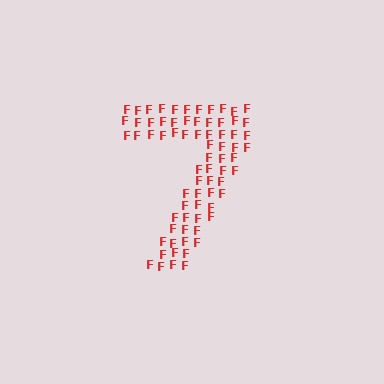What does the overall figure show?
The overall figure shows the digit 7.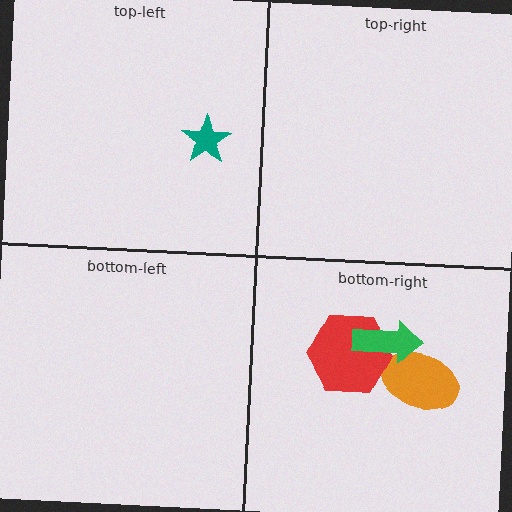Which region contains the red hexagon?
The bottom-right region.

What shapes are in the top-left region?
The teal star.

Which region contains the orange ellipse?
The bottom-right region.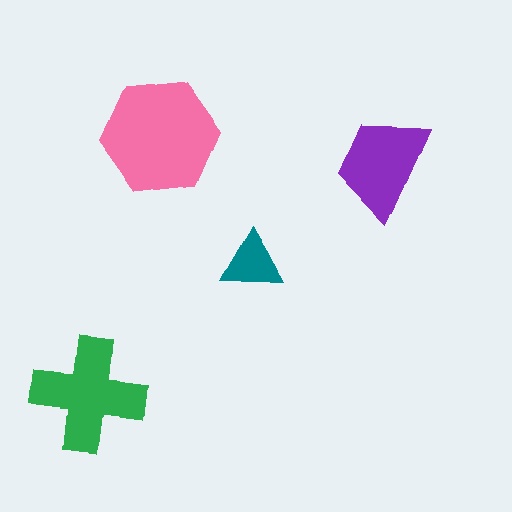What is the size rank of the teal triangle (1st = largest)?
4th.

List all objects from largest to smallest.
The pink hexagon, the green cross, the purple trapezoid, the teal triangle.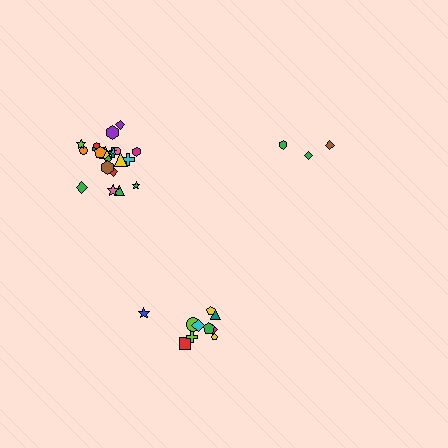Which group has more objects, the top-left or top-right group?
The top-left group.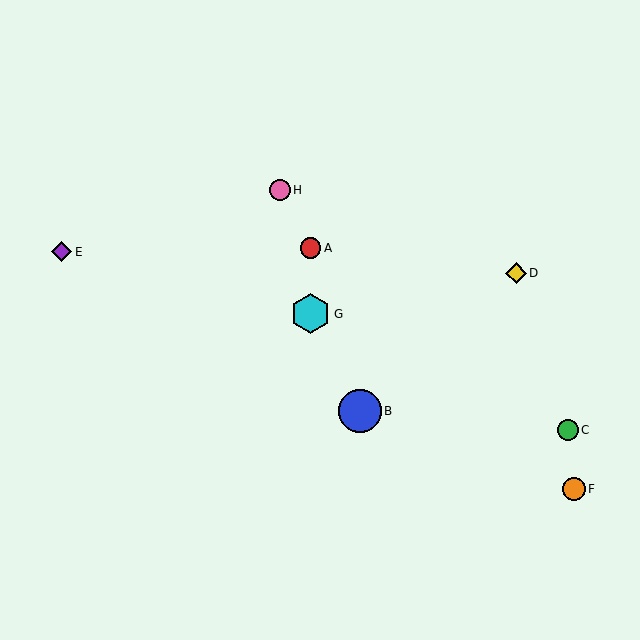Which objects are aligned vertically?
Objects A, G are aligned vertically.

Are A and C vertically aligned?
No, A is at x≈311 and C is at x≈568.